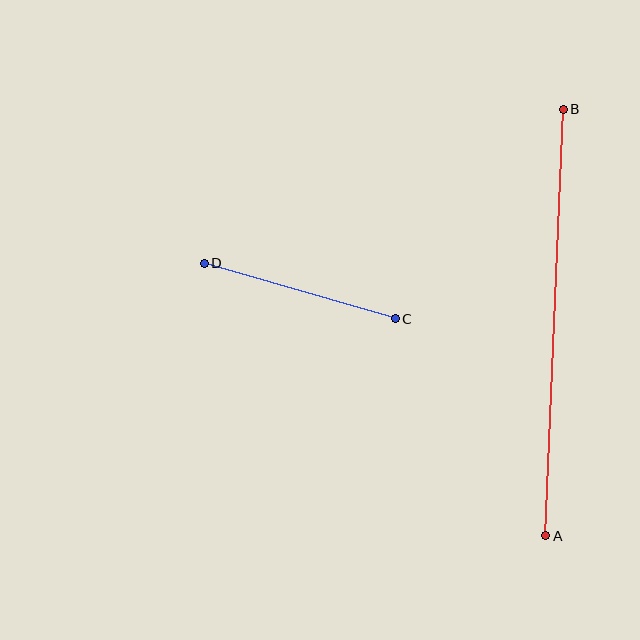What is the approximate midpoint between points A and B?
The midpoint is at approximately (555, 323) pixels.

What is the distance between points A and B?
The distance is approximately 427 pixels.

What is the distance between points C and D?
The distance is approximately 198 pixels.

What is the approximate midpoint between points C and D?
The midpoint is at approximately (300, 291) pixels.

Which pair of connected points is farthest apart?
Points A and B are farthest apart.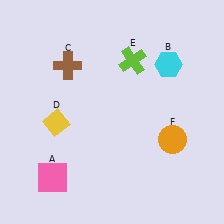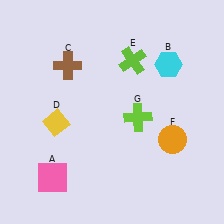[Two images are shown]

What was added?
A lime cross (G) was added in Image 2.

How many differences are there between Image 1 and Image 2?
There is 1 difference between the two images.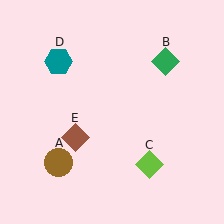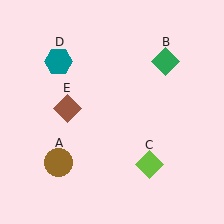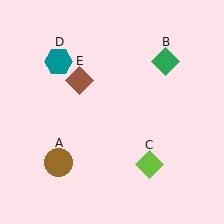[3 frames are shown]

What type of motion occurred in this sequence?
The brown diamond (object E) rotated clockwise around the center of the scene.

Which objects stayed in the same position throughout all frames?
Brown circle (object A) and green diamond (object B) and lime diamond (object C) and teal hexagon (object D) remained stationary.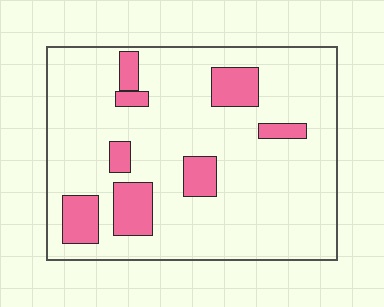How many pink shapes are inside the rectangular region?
8.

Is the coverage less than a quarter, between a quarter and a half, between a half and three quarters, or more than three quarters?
Less than a quarter.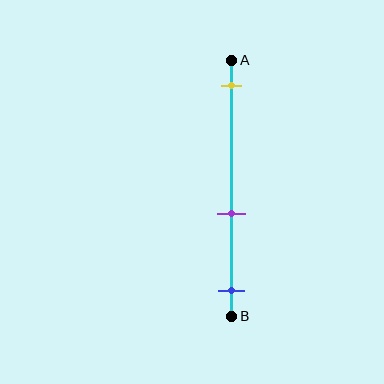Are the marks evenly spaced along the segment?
No, the marks are not evenly spaced.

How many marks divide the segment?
There are 3 marks dividing the segment.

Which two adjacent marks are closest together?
The purple and blue marks are the closest adjacent pair.